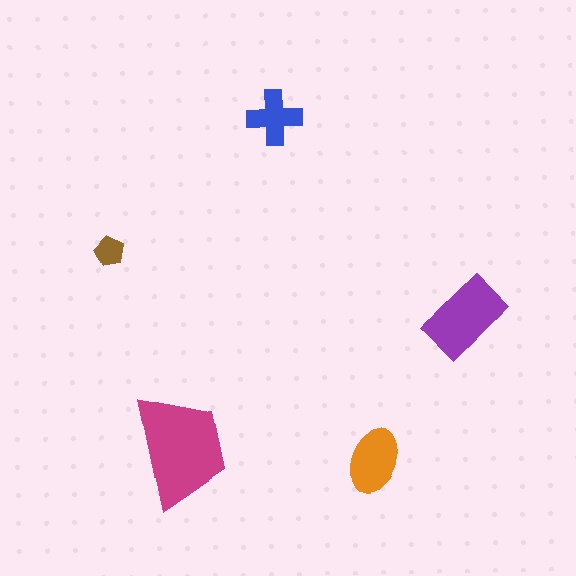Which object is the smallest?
The brown pentagon.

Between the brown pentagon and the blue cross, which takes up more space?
The blue cross.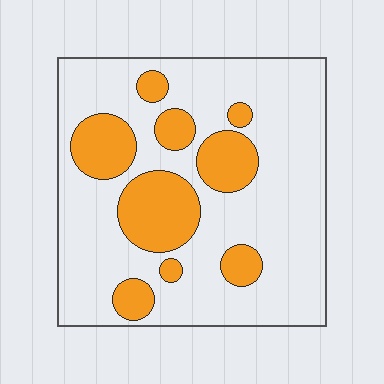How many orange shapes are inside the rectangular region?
9.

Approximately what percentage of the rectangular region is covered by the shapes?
Approximately 25%.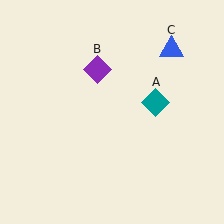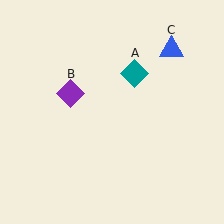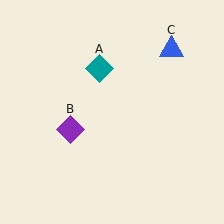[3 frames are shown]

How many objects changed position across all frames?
2 objects changed position: teal diamond (object A), purple diamond (object B).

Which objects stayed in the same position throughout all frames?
Blue triangle (object C) remained stationary.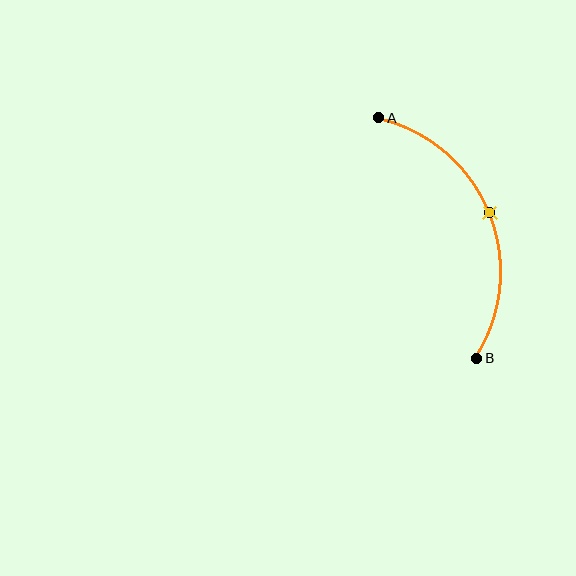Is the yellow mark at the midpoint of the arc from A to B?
Yes. The yellow mark lies on the arc at equal arc-length from both A and B — it is the arc midpoint.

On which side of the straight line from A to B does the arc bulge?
The arc bulges to the right of the straight line connecting A and B.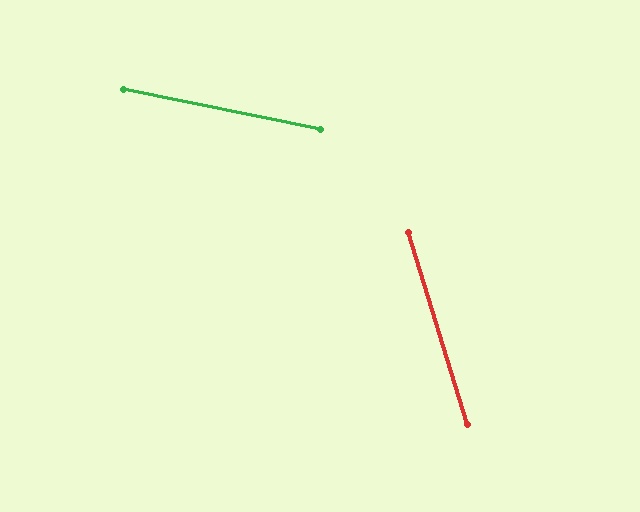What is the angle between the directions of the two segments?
Approximately 62 degrees.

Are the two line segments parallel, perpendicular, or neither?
Neither parallel nor perpendicular — they differ by about 62°.